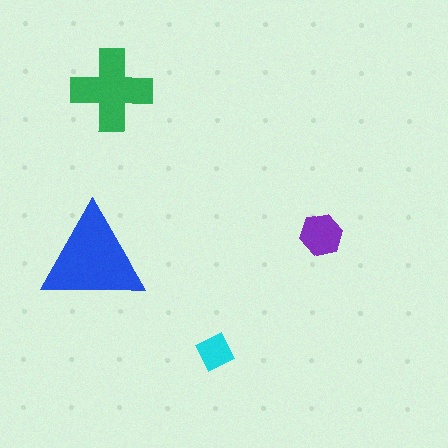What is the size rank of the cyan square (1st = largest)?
4th.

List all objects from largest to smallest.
The blue triangle, the green cross, the purple hexagon, the cyan square.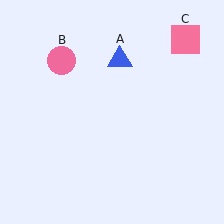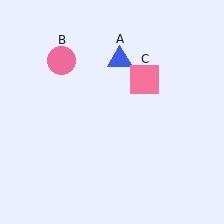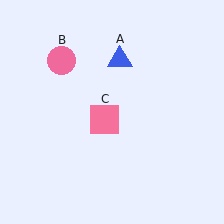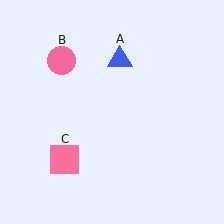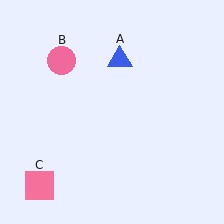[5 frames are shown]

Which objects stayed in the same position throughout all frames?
Blue triangle (object A) and pink circle (object B) remained stationary.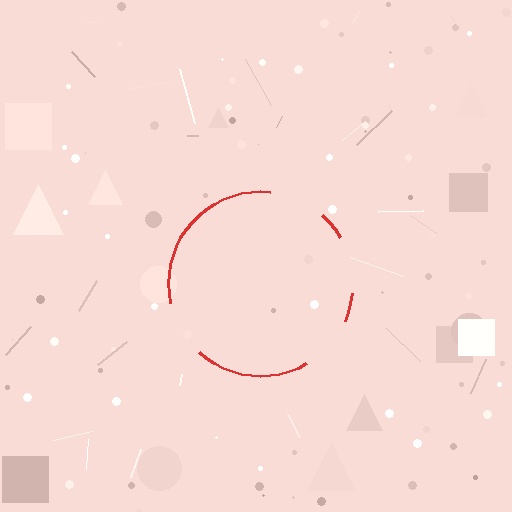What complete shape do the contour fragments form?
The contour fragments form a circle.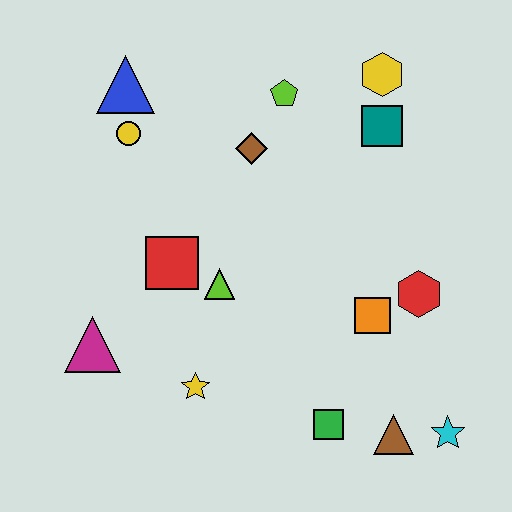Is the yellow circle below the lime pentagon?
Yes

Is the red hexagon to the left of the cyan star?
Yes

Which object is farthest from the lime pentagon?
The cyan star is farthest from the lime pentagon.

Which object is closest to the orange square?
The red hexagon is closest to the orange square.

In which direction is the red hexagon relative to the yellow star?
The red hexagon is to the right of the yellow star.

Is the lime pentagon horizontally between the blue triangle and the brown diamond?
No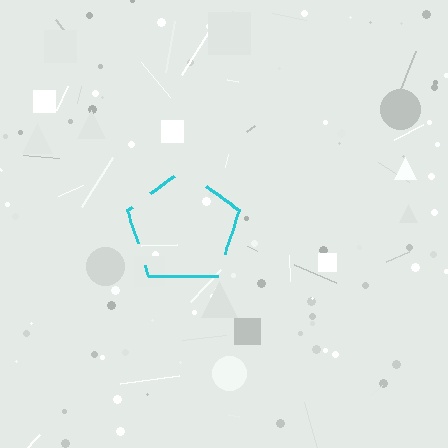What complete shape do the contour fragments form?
The contour fragments form a pentagon.